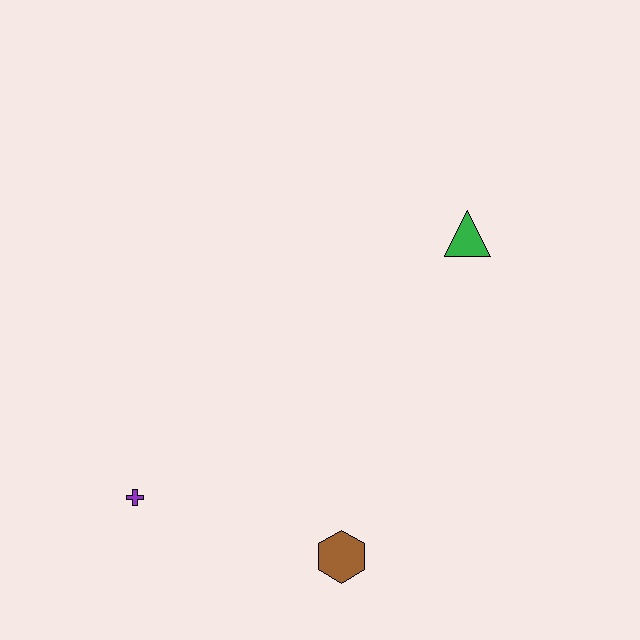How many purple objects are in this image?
There is 1 purple object.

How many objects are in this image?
There are 3 objects.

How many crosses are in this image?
There is 1 cross.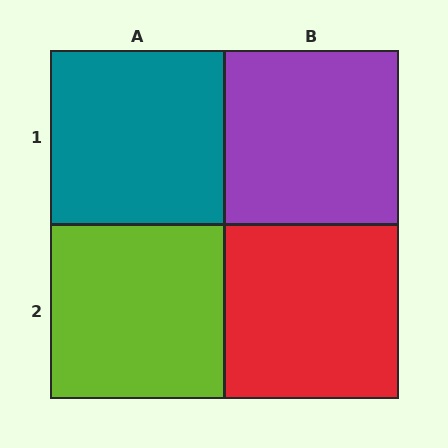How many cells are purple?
1 cell is purple.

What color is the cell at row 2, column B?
Red.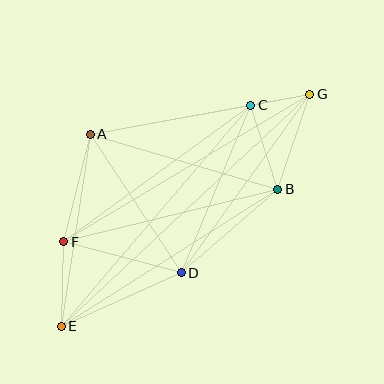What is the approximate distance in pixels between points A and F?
The distance between A and F is approximately 111 pixels.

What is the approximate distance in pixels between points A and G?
The distance between A and G is approximately 223 pixels.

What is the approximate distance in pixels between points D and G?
The distance between D and G is approximately 220 pixels.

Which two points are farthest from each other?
Points E and G are farthest from each other.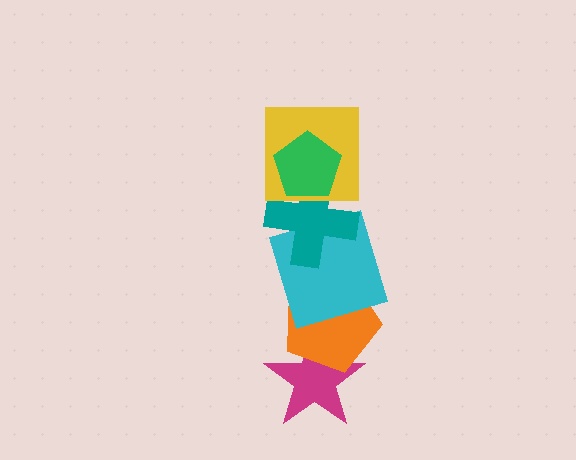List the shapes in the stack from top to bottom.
From top to bottom: the green pentagon, the yellow square, the teal cross, the cyan square, the orange pentagon, the magenta star.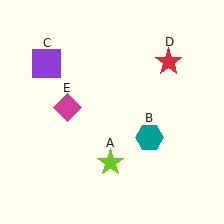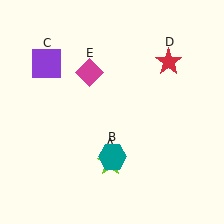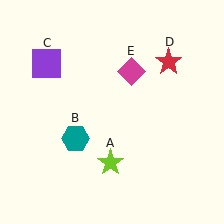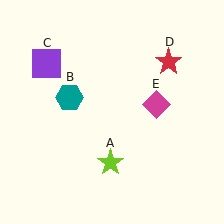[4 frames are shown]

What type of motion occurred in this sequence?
The teal hexagon (object B), magenta diamond (object E) rotated clockwise around the center of the scene.